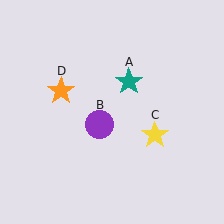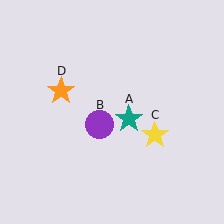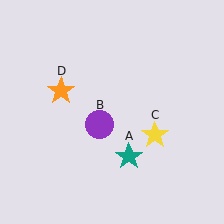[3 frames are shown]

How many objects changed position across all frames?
1 object changed position: teal star (object A).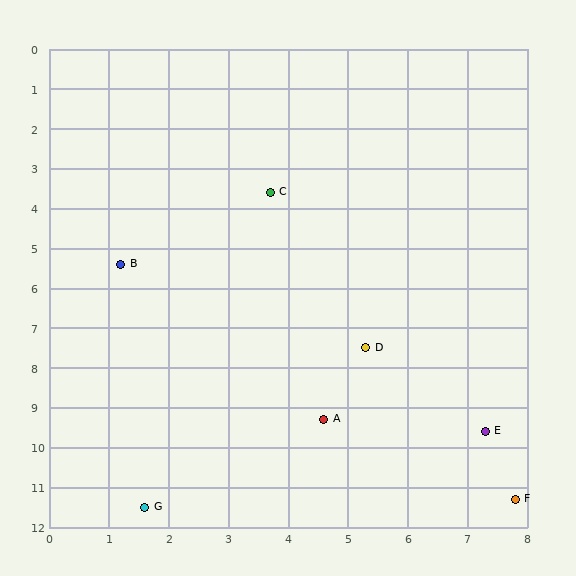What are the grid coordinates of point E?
Point E is at approximately (7.3, 9.6).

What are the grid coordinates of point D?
Point D is at approximately (5.3, 7.5).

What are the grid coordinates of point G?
Point G is at approximately (1.6, 11.5).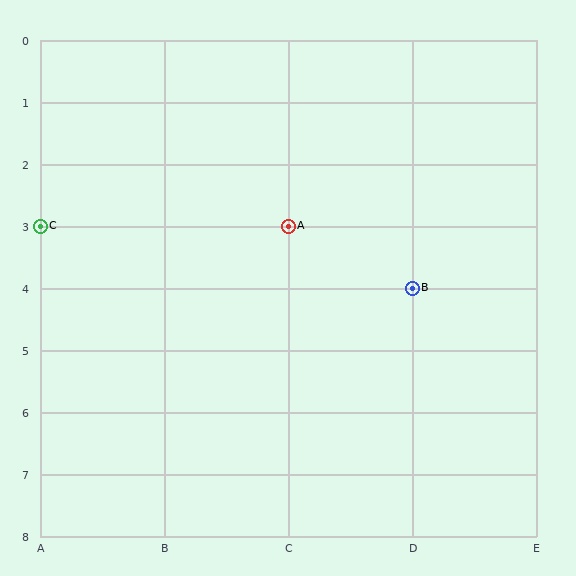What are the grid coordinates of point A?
Point A is at grid coordinates (C, 3).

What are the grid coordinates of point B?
Point B is at grid coordinates (D, 4).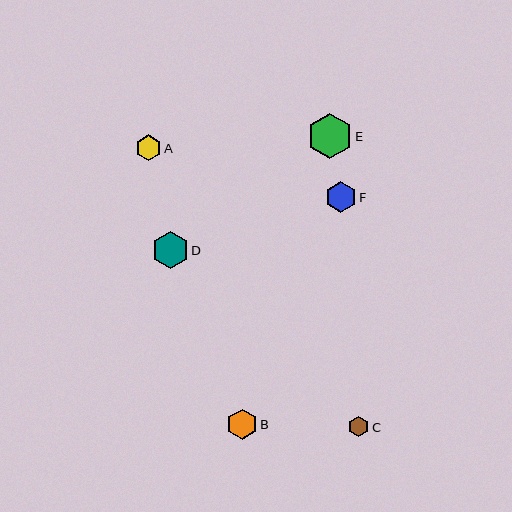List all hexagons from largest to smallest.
From largest to smallest: E, D, F, B, A, C.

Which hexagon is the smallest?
Hexagon C is the smallest with a size of approximately 20 pixels.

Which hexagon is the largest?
Hexagon E is the largest with a size of approximately 45 pixels.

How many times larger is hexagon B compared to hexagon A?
Hexagon B is approximately 1.2 times the size of hexagon A.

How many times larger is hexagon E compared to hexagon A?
Hexagon E is approximately 1.7 times the size of hexagon A.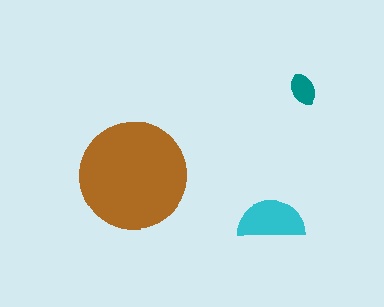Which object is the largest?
The brown circle.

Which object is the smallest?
The teal ellipse.